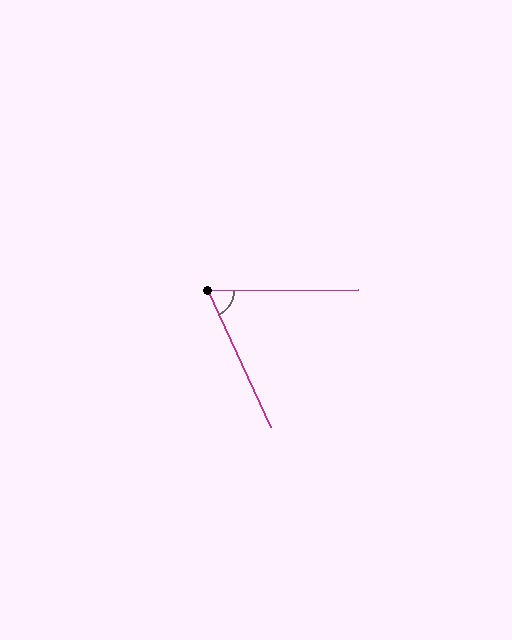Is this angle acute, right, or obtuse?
It is acute.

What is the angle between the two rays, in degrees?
Approximately 66 degrees.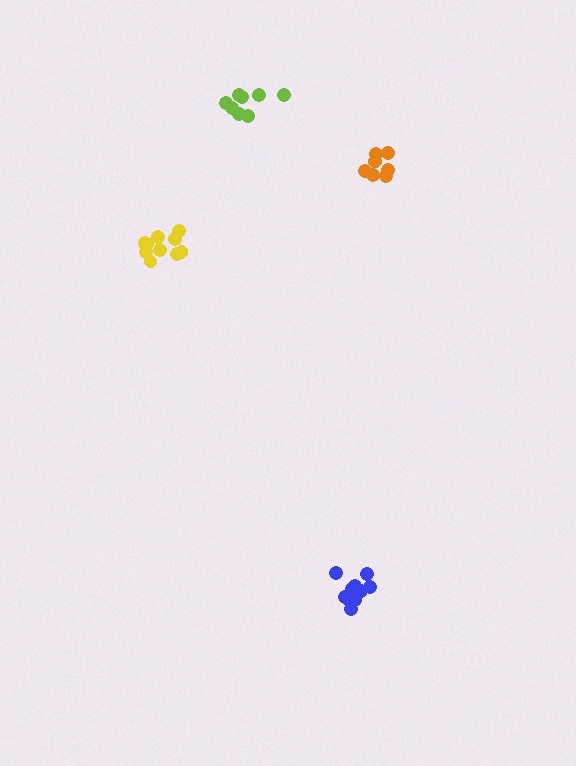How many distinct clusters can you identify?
There are 4 distinct clusters.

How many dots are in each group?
Group 1: 10 dots, Group 2: 10 dots, Group 3: 8 dots, Group 4: 7 dots (35 total).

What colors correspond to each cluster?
The clusters are colored: yellow, blue, lime, orange.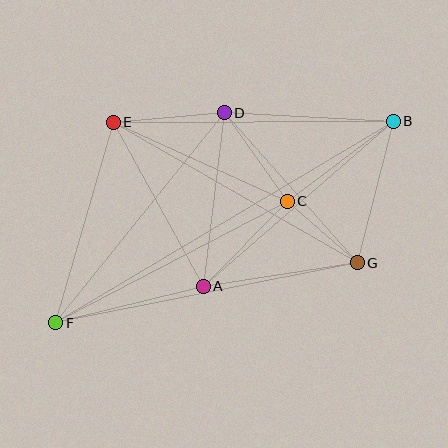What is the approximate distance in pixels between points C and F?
The distance between C and F is approximately 261 pixels.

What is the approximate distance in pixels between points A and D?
The distance between A and D is approximately 175 pixels.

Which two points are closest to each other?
Points C and G are closest to each other.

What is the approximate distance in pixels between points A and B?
The distance between A and B is approximately 251 pixels.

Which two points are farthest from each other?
Points B and F are farthest from each other.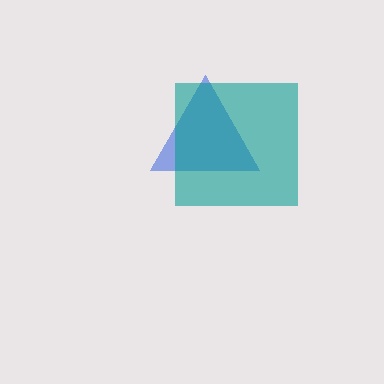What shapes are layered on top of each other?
The layered shapes are: a blue triangle, a teal square.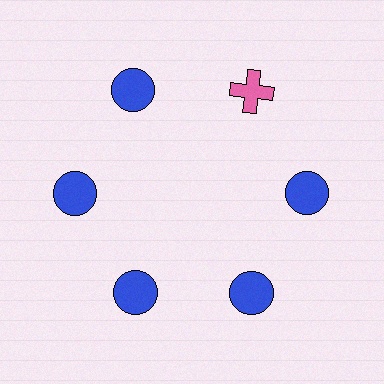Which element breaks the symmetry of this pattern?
The pink cross at roughly the 1 o'clock position breaks the symmetry. All other shapes are blue circles.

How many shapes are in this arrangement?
There are 6 shapes arranged in a ring pattern.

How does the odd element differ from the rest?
It differs in both color (pink instead of blue) and shape (cross instead of circle).